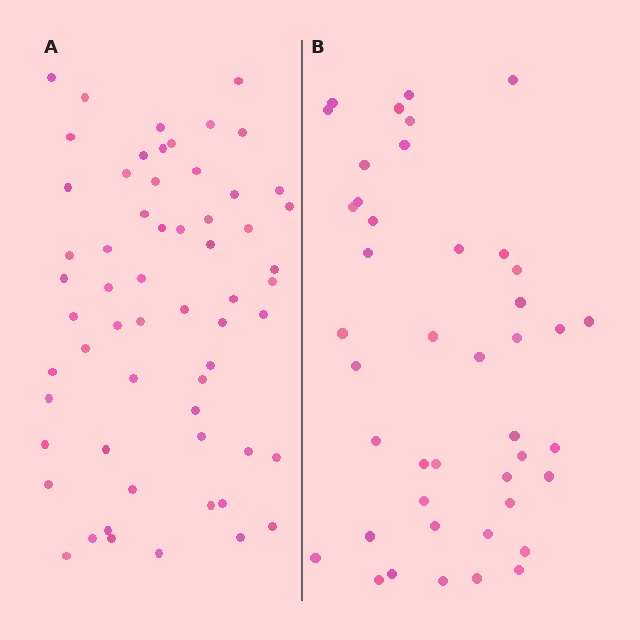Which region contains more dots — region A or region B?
Region A (the left region) has more dots.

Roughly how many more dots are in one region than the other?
Region A has approximately 15 more dots than region B.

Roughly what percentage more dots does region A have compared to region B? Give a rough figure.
About 40% more.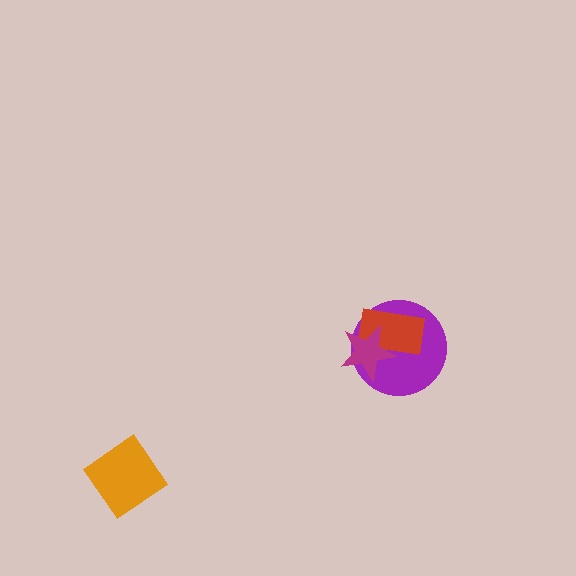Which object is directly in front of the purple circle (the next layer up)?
The red rectangle is directly in front of the purple circle.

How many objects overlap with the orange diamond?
0 objects overlap with the orange diamond.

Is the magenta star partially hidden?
No, no other shape covers it.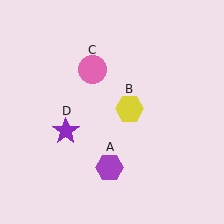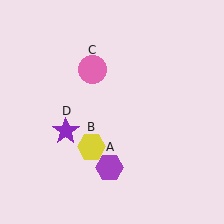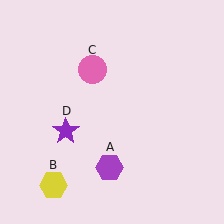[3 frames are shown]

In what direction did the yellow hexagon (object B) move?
The yellow hexagon (object B) moved down and to the left.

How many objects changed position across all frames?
1 object changed position: yellow hexagon (object B).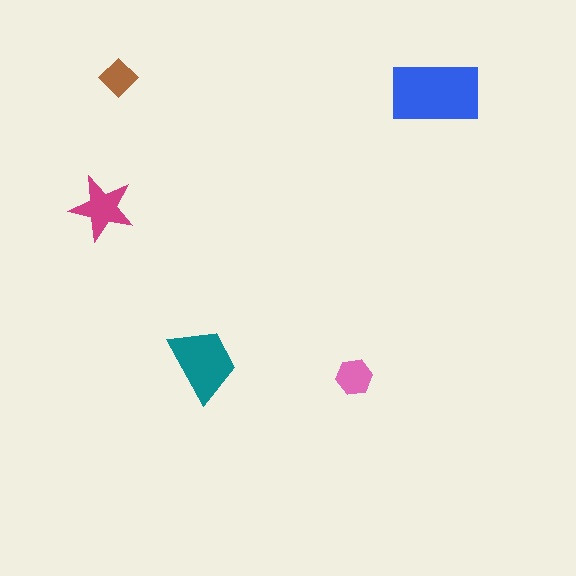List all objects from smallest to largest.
The brown diamond, the pink hexagon, the magenta star, the teal trapezoid, the blue rectangle.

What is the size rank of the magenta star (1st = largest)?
3rd.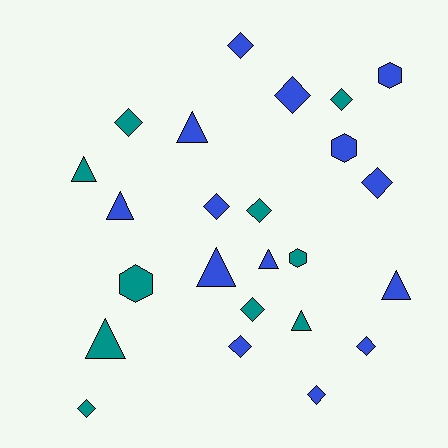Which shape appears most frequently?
Diamond, with 12 objects.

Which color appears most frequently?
Blue, with 14 objects.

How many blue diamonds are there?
There are 7 blue diamonds.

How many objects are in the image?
There are 24 objects.